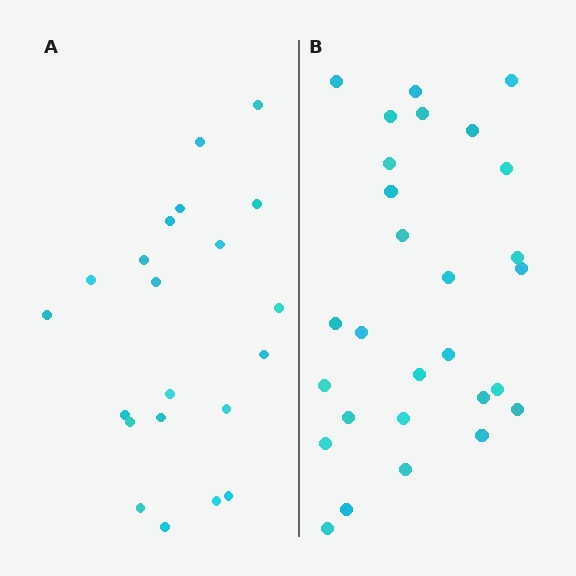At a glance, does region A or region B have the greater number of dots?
Region B (the right region) has more dots.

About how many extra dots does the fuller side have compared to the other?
Region B has roughly 8 or so more dots than region A.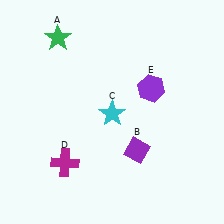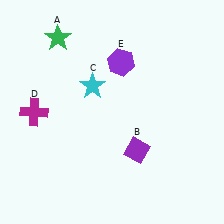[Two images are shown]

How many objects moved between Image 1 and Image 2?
3 objects moved between the two images.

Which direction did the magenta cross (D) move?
The magenta cross (D) moved up.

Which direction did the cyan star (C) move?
The cyan star (C) moved up.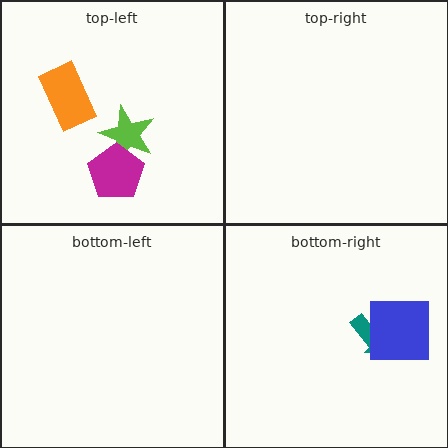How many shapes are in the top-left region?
3.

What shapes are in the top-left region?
The lime star, the orange rectangle, the magenta pentagon.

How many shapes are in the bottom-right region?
2.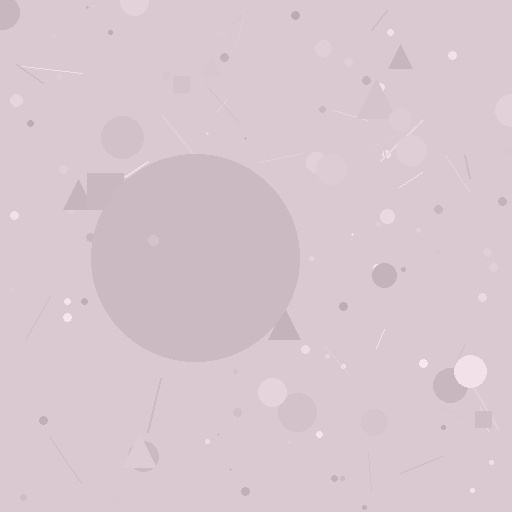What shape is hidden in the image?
A circle is hidden in the image.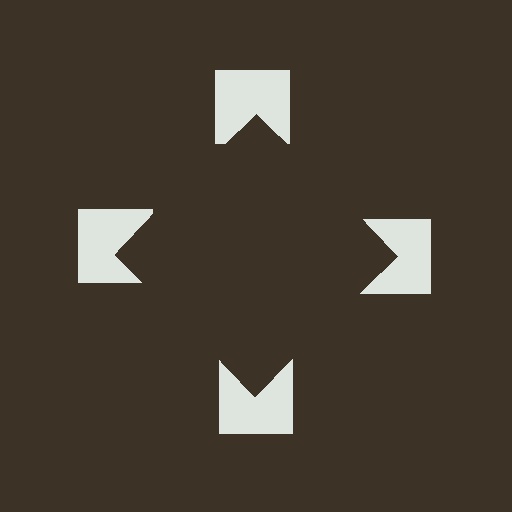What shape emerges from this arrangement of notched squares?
An illusory square — its edges are inferred from the aligned wedge cuts in the notched squares, not physically drawn.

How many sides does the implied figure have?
4 sides.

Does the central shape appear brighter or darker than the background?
It typically appears slightly darker than the background, even though no actual brightness change is drawn.